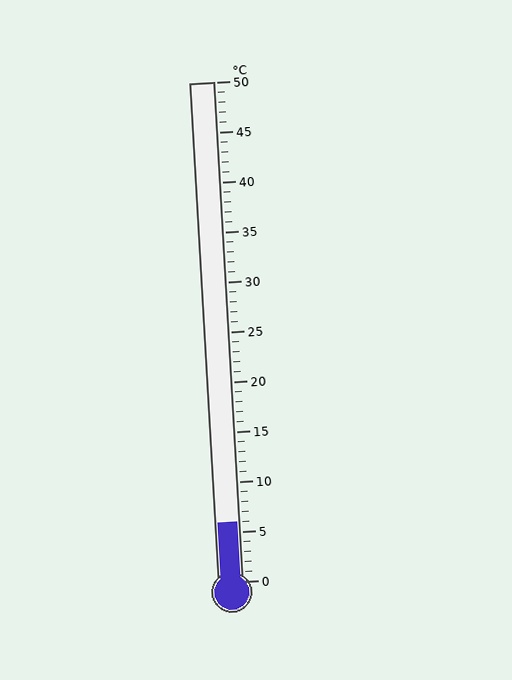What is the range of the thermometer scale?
The thermometer scale ranges from 0°C to 50°C.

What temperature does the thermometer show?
The thermometer shows approximately 6°C.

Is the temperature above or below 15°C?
The temperature is below 15°C.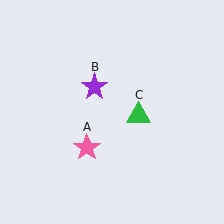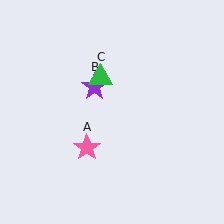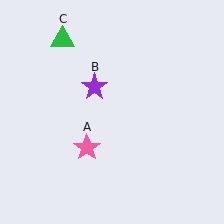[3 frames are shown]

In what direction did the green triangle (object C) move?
The green triangle (object C) moved up and to the left.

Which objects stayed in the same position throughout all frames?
Pink star (object A) and purple star (object B) remained stationary.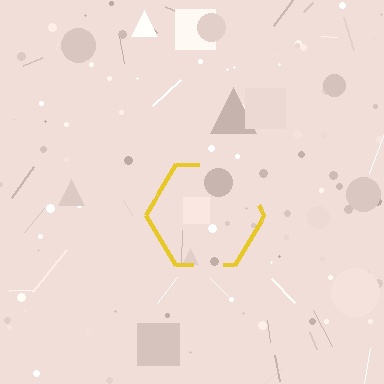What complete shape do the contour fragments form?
The contour fragments form a hexagon.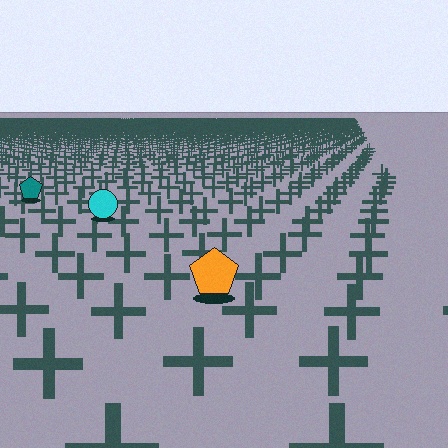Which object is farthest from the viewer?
The teal pentagon is farthest from the viewer. It appears smaller and the ground texture around it is denser.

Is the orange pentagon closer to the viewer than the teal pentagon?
Yes. The orange pentagon is closer — you can tell from the texture gradient: the ground texture is coarser near it.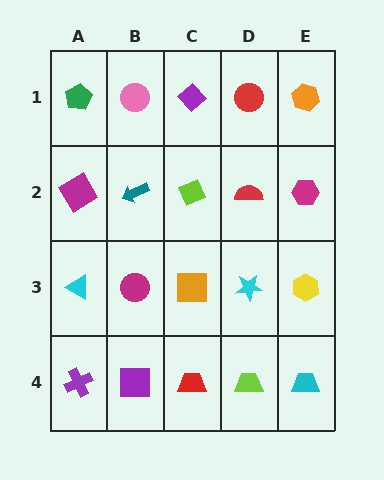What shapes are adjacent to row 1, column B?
A teal arrow (row 2, column B), a green pentagon (row 1, column A), a purple diamond (row 1, column C).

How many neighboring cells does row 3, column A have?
3.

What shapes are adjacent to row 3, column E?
A magenta hexagon (row 2, column E), a cyan trapezoid (row 4, column E), a cyan star (row 3, column D).